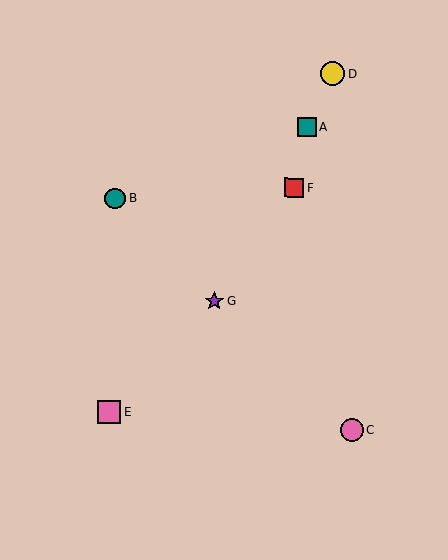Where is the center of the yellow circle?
The center of the yellow circle is at (333, 74).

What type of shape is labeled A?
Shape A is a teal square.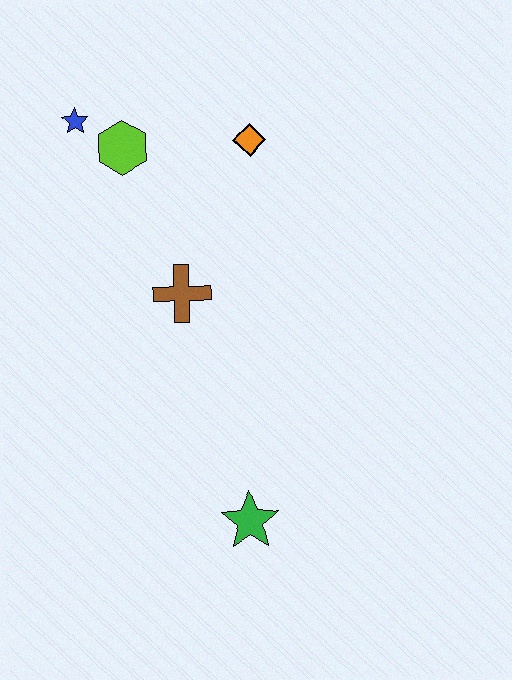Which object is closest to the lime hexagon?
The blue star is closest to the lime hexagon.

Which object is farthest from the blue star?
The green star is farthest from the blue star.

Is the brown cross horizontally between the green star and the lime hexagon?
Yes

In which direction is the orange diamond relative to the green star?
The orange diamond is above the green star.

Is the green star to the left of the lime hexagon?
No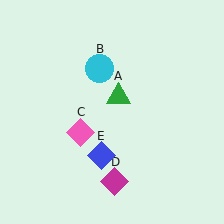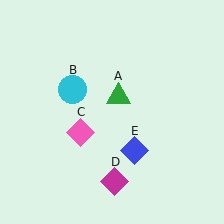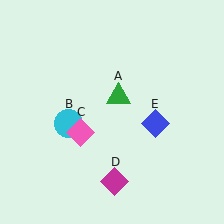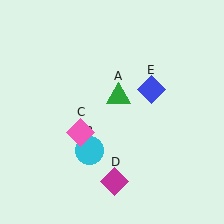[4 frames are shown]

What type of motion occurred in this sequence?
The cyan circle (object B), blue diamond (object E) rotated counterclockwise around the center of the scene.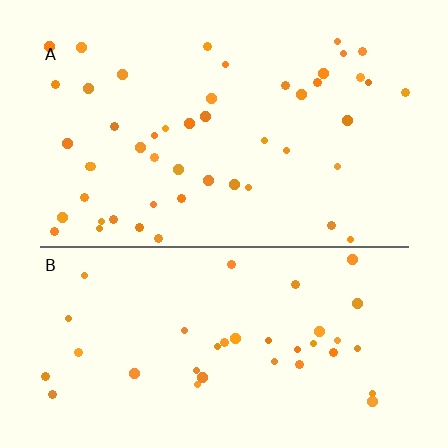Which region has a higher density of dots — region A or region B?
A (the top).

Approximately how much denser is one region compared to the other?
Approximately 1.3× — region A over region B.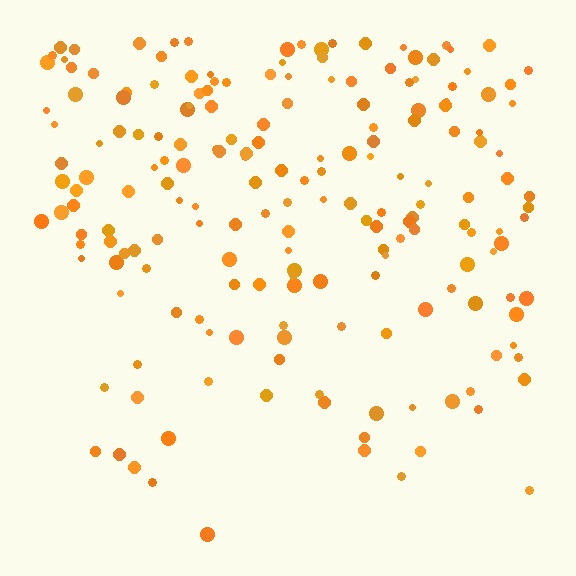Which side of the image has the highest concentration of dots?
The top.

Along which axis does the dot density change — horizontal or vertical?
Vertical.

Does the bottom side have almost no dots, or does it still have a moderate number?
Still a moderate number, just noticeably fewer than the top.